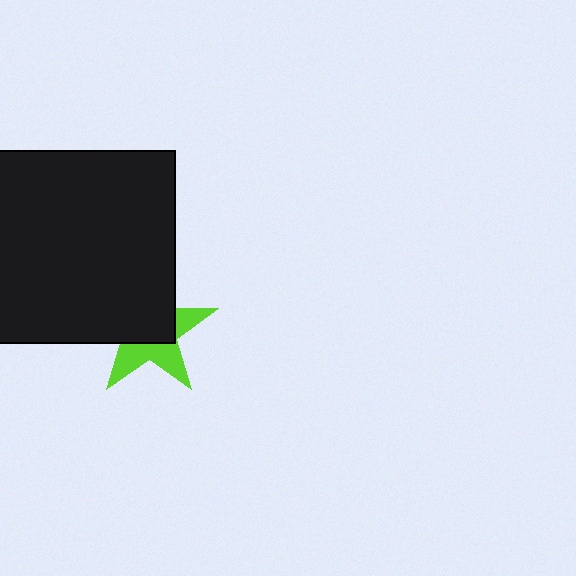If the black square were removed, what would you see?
You would see the complete lime star.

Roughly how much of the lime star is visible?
A small part of it is visible (roughly 44%).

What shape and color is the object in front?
The object in front is a black square.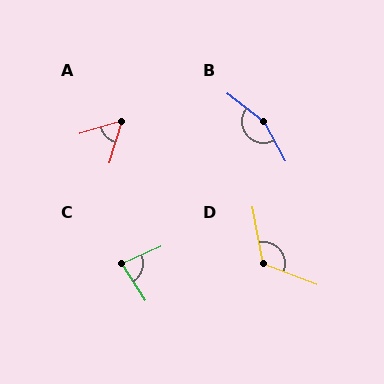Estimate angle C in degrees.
Approximately 81 degrees.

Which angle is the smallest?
A, at approximately 57 degrees.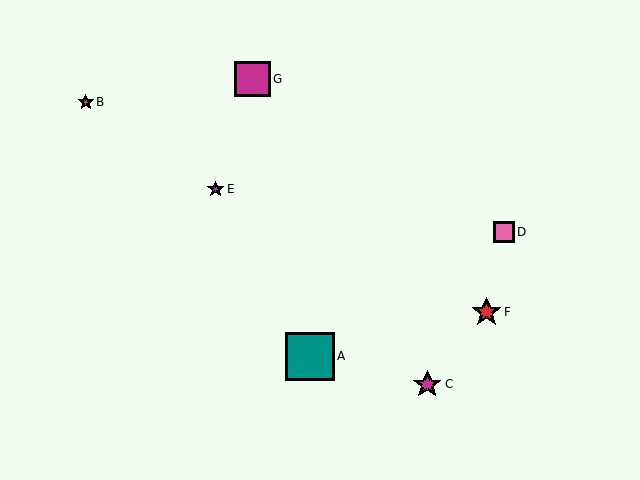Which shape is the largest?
The teal square (labeled A) is the largest.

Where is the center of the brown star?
The center of the brown star is at (86, 102).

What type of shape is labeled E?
Shape E is a purple star.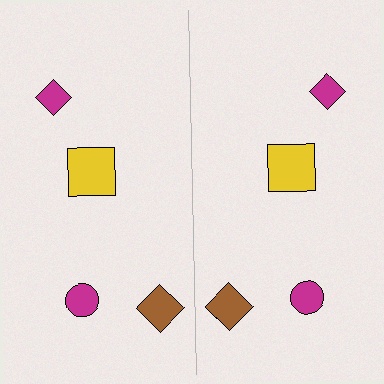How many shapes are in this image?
There are 8 shapes in this image.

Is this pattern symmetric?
Yes, this pattern has bilateral (reflection) symmetry.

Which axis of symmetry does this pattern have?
The pattern has a vertical axis of symmetry running through the center of the image.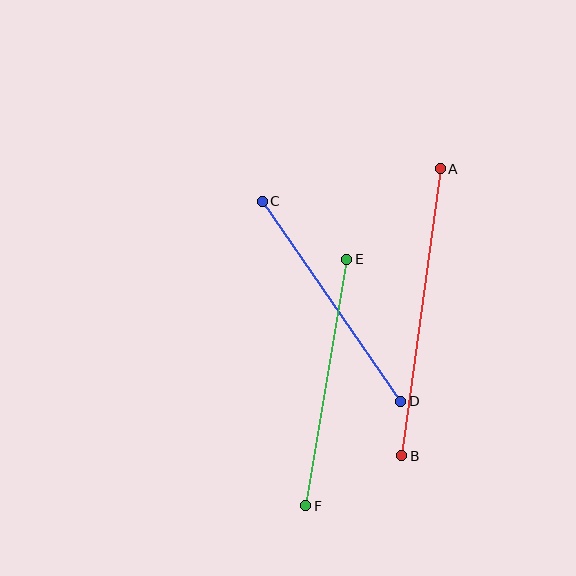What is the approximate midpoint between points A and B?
The midpoint is at approximately (421, 312) pixels.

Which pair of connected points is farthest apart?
Points A and B are farthest apart.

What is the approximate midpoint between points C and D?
The midpoint is at approximately (332, 301) pixels.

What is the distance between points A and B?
The distance is approximately 289 pixels.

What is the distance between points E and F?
The distance is approximately 250 pixels.